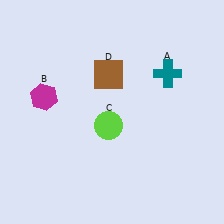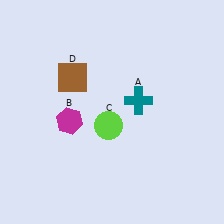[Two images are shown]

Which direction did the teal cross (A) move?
The teal cross (A) moved left.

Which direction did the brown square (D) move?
The brown square (D) moved left.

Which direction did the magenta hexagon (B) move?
The magenta hexagon (B) moved right.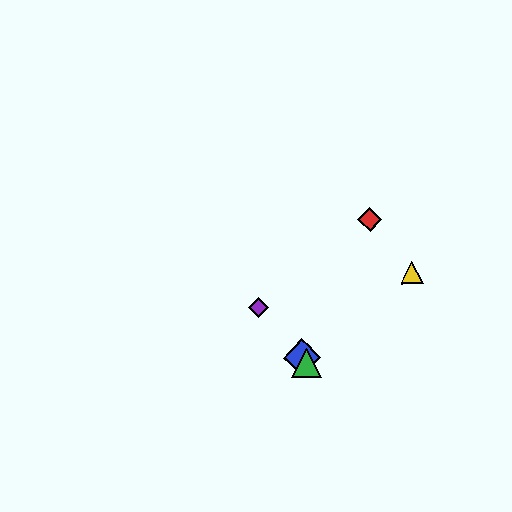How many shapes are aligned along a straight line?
3 shapes (the blue diamond, the green triangle, the purple diamond) are aligned along a straight line.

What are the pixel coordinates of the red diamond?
The red diamond is at (370, 219).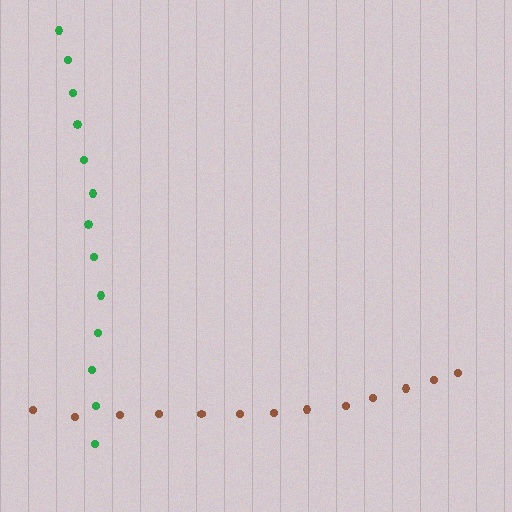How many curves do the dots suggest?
There are 2 distinct paths.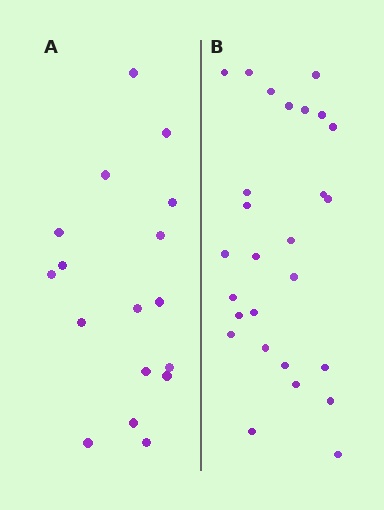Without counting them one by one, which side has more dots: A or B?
Region B (the right region) has more dots.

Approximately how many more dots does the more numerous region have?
Region B has roughly 10 or so more dots than region A.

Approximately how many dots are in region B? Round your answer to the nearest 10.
About 30 dots. (The exact count is 27, which rounds to 30.)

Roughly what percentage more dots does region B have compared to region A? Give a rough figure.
About 60% more.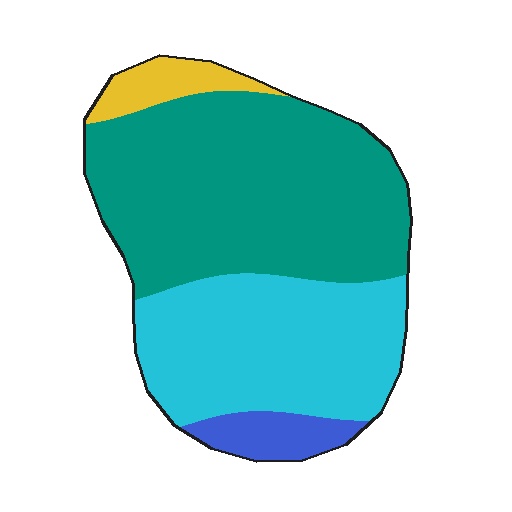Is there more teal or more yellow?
Teal.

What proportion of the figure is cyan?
Cyan covers about 35% of the figure.